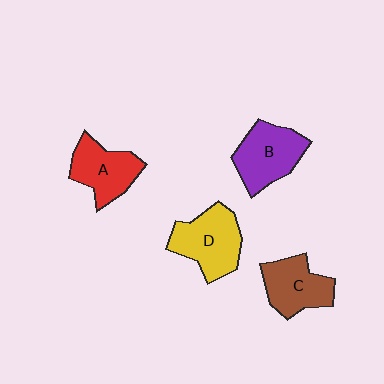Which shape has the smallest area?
Shape C (brown).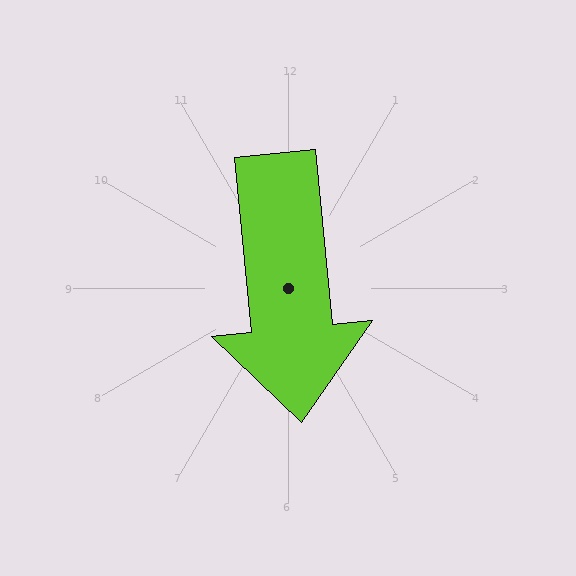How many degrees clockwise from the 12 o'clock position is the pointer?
Approximately 174 degrees.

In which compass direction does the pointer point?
South.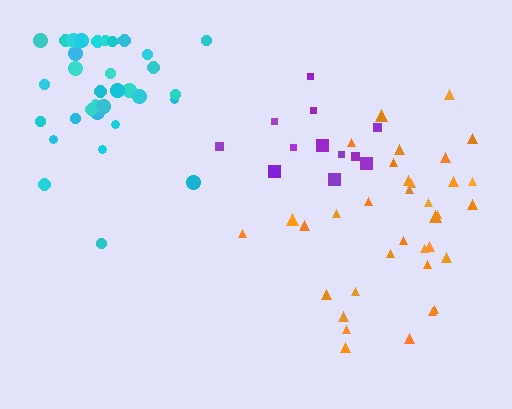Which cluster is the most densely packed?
Cyan.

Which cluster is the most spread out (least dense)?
Purple.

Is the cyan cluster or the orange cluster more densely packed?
Cyan.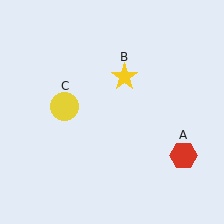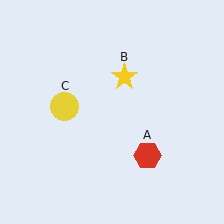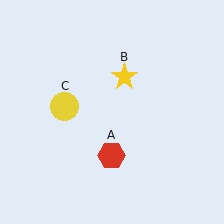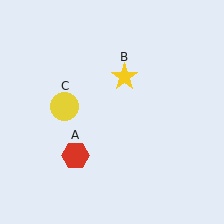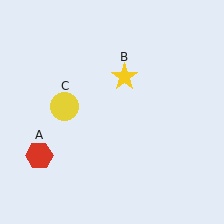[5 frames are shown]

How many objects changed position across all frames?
1 object changed position: red hexagon (object A).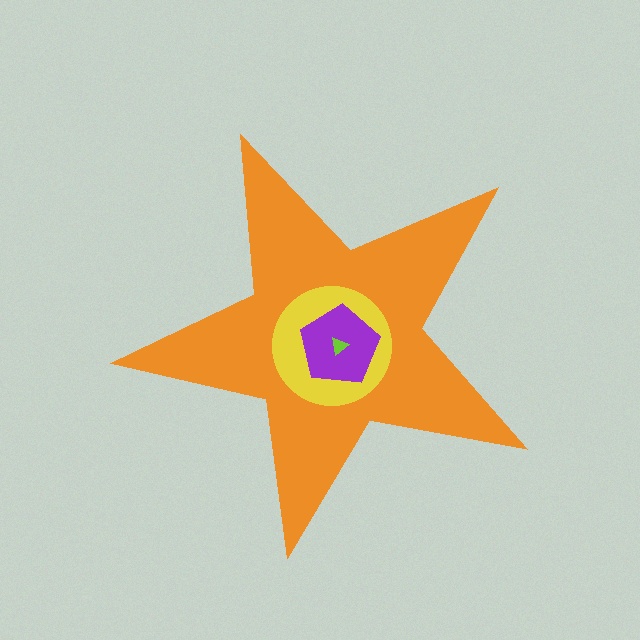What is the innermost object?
The lime triangle.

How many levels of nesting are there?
4.